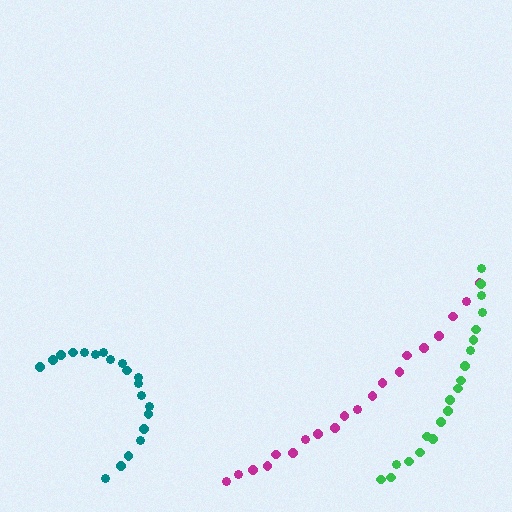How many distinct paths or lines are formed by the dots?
There are 3 distinct paths.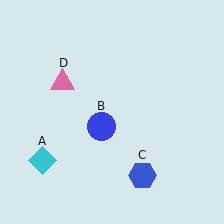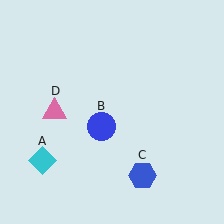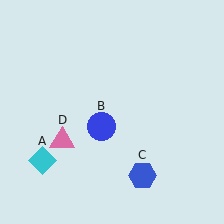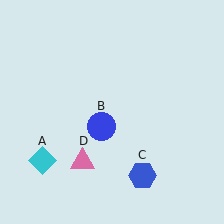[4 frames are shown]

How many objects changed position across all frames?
1 object changed position: pink triangle (object D).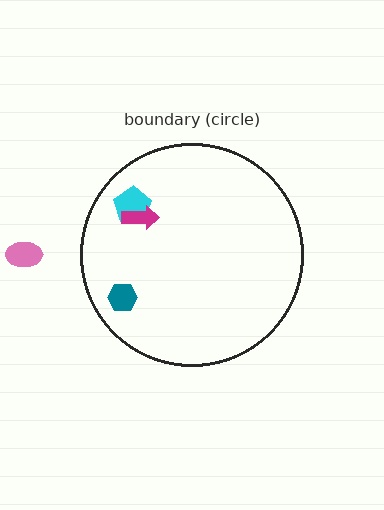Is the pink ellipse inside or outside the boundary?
Outside.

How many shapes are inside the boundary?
3 inside, 1 outside.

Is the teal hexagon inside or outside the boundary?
Inside.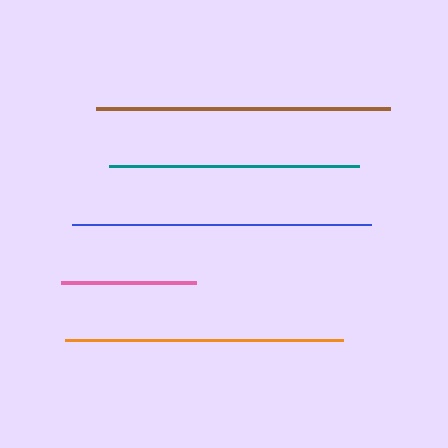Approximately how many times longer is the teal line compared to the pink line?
The teal line is approximately 1.8 times the length of the pink line.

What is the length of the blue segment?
The blue segment is approximately 299 pixels long.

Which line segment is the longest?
The blue line is the longest at approximately 299 pixels.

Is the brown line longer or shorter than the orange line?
The brown line is longer than the orange line.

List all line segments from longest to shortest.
From longest to shortest: blue, brown, orange, teal, pink.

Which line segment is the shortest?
The pink line is the shortest at approximately 135 pixels.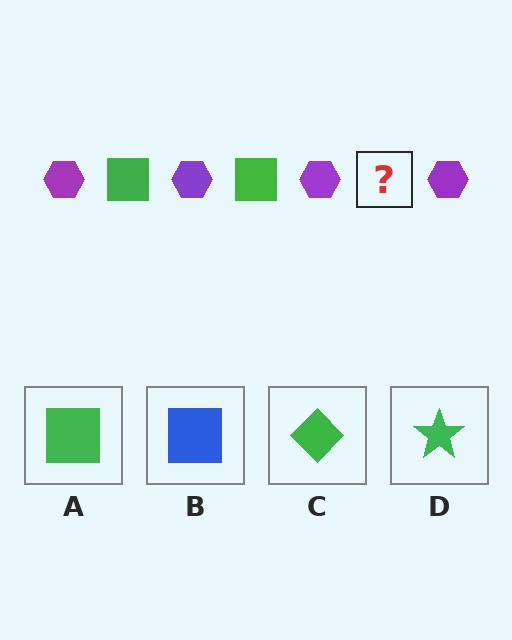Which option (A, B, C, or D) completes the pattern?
A.